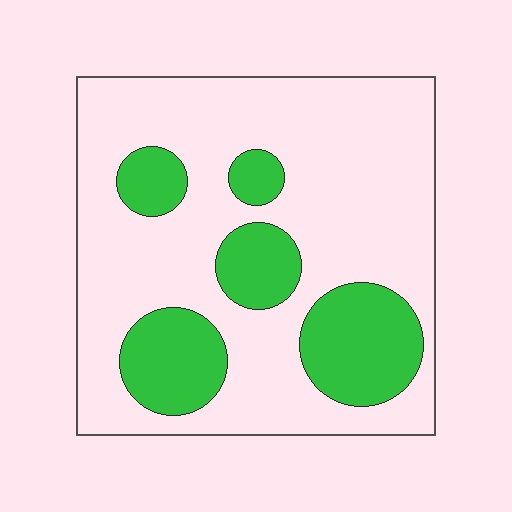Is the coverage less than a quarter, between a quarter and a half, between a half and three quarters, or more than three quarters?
Between a quarter and a half.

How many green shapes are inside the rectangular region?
5.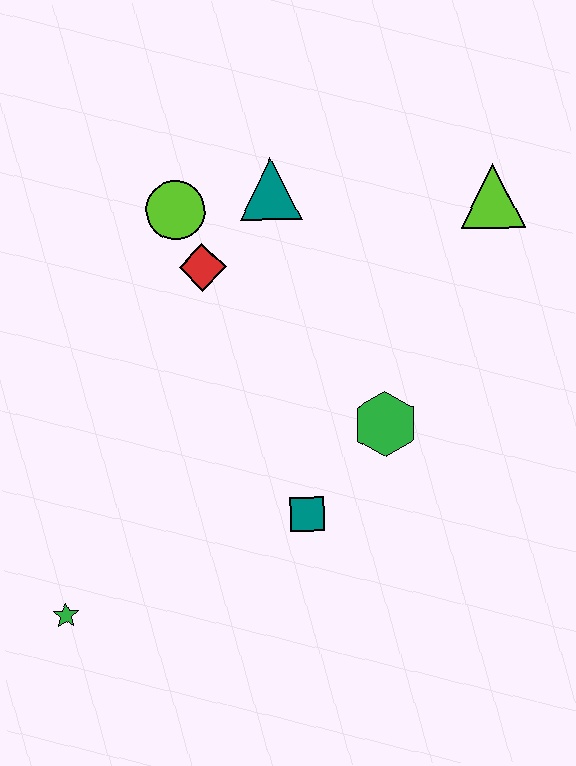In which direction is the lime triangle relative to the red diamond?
The lime triangle is to the right of the red diamond.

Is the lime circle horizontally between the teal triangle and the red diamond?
No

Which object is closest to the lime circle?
The red diamond is closest to the lime circle.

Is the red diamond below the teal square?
No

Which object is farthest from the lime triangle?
The green star is farthest from the lime triangle.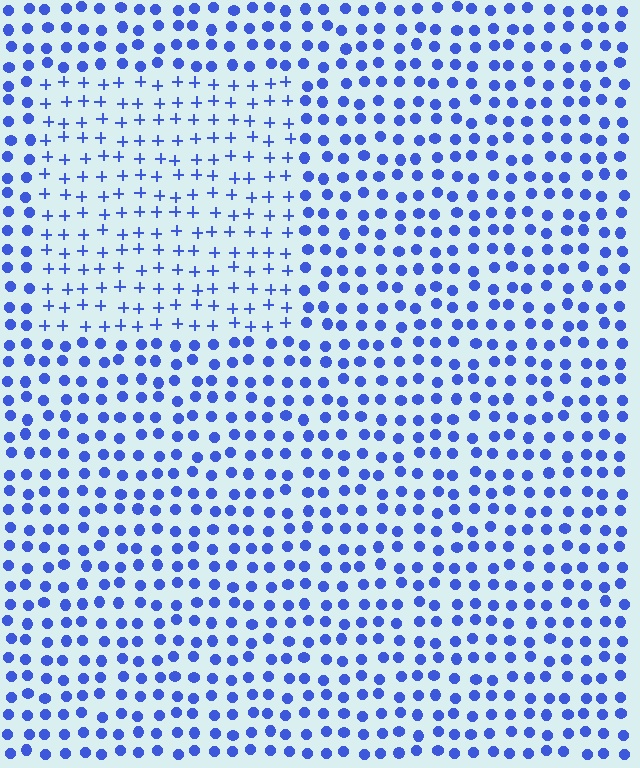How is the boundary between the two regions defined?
The boundary is defined by a change in element shape: plus signs inside vs. circles outside. All elements share the same color and spacing.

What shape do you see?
I see a rectangle.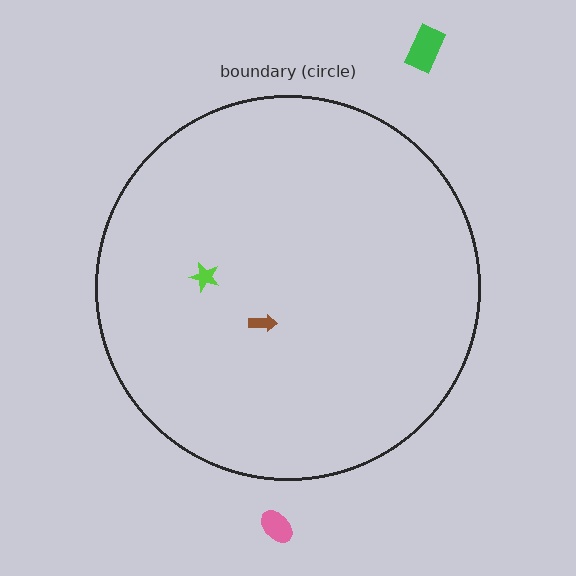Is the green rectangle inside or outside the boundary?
Outside.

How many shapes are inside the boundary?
2 inside, 2 outside.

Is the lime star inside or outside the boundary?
Inside.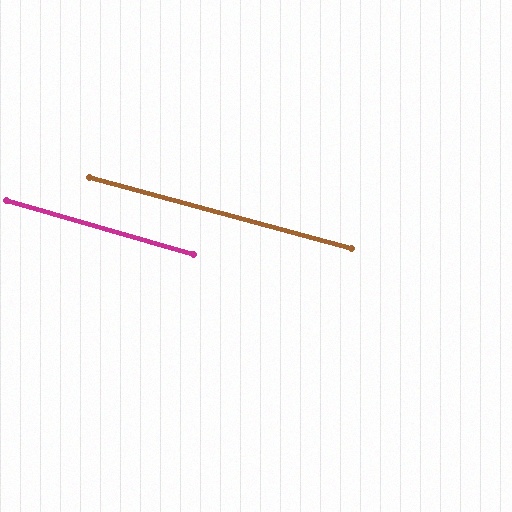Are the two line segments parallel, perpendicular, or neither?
Parallel — their directions differ by only 0.9°.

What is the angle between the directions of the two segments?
Approximately 1 degree.